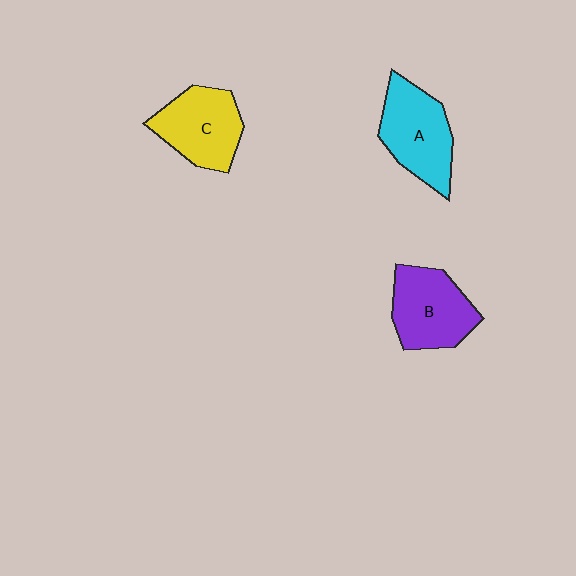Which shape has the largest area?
Shape A (cyan).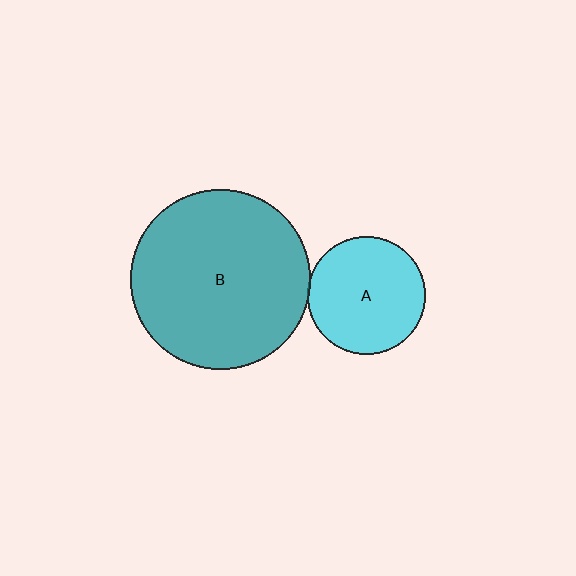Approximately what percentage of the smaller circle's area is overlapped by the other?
Approximately 5%.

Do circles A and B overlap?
Yes.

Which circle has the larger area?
Circle B (teal).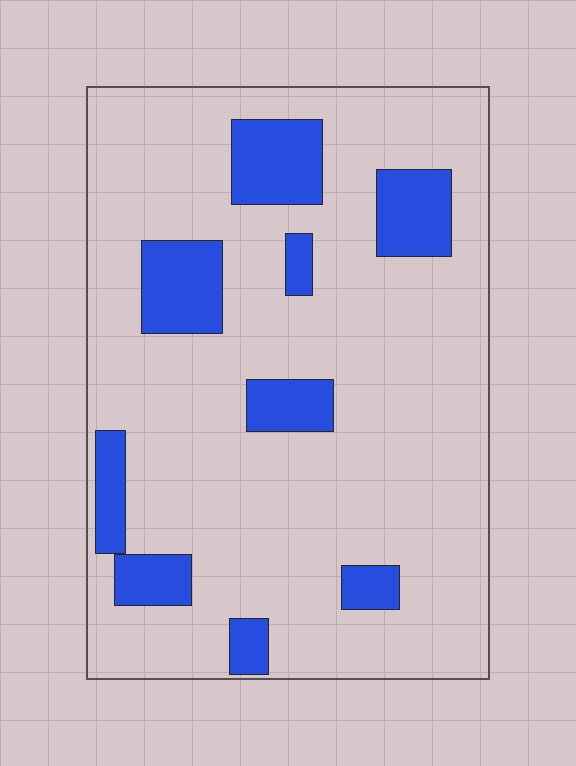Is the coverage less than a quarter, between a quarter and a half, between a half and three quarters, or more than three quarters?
Less than a quarter.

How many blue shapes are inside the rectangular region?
9.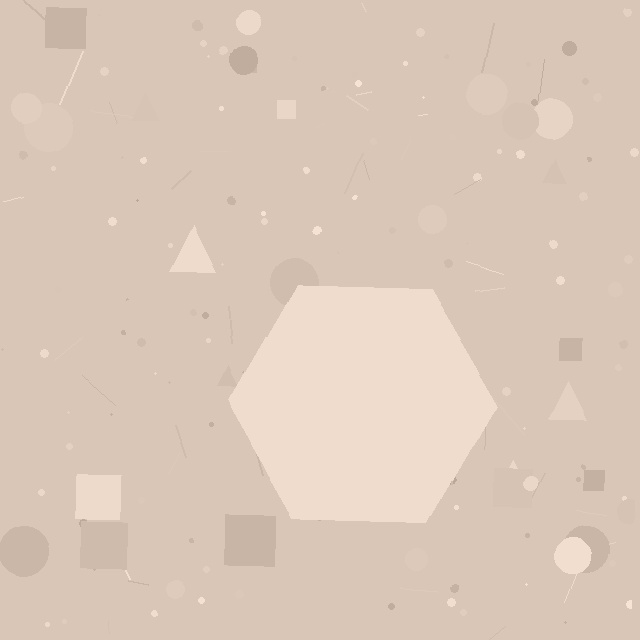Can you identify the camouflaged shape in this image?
The camouflaged shape is a hexagon.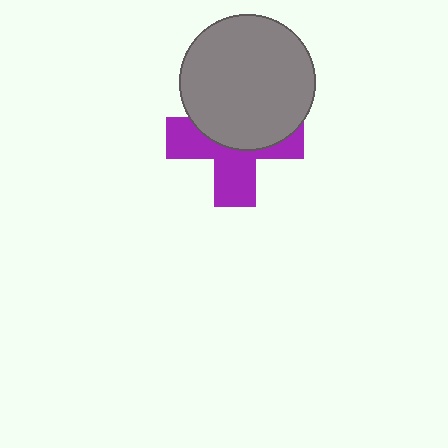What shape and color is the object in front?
The object in front is a gray circle.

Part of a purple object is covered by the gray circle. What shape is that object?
It is a cross.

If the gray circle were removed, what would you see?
You would see the complete purple cross.